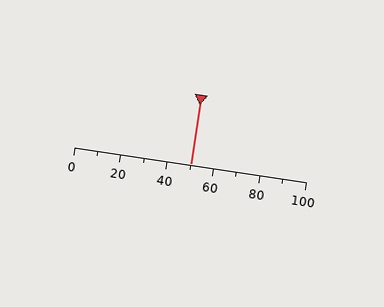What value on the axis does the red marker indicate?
The marker indicates approximately 50.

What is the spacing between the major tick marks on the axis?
The major ticks are spaced 20 apart.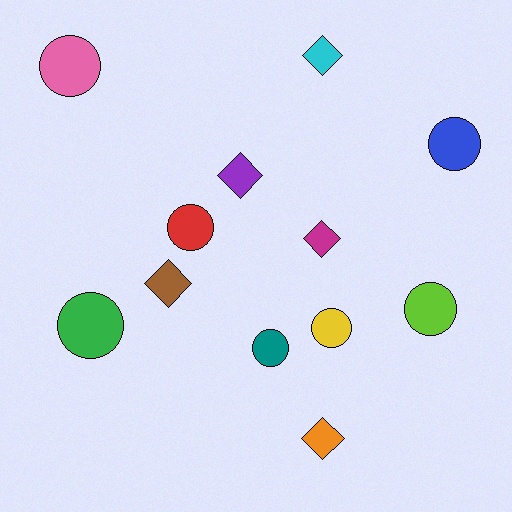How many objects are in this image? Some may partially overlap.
There are 12 objects.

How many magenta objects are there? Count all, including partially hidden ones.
There is 1 magenta object.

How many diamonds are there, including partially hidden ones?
There are 5 diamonds.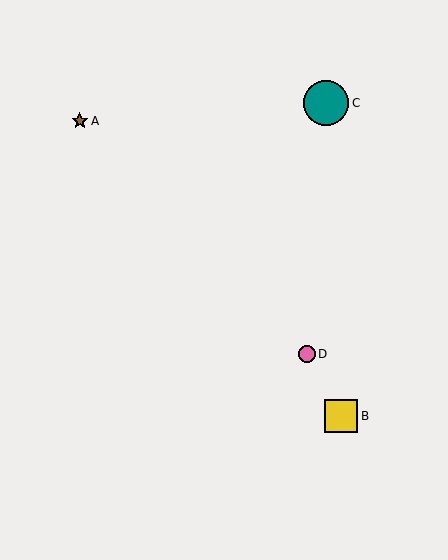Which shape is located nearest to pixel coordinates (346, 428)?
The yellow square (labeled B) at (341, 416) is nearest to that location.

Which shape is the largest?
The teal circle (labeled C) is the largest.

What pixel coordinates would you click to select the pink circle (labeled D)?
Click at (307, 354) to select the pink circle D.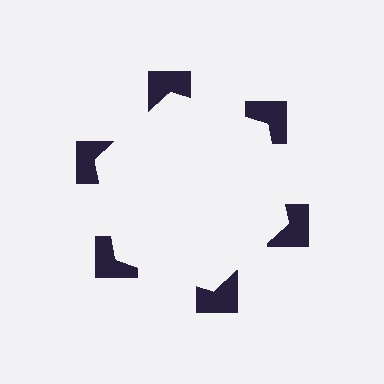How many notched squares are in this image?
There are 6 — one at each vertex of the illusory hexagon.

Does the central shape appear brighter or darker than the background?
It typically appears slightly brighter than the background, even though no actual brightness change is drawn.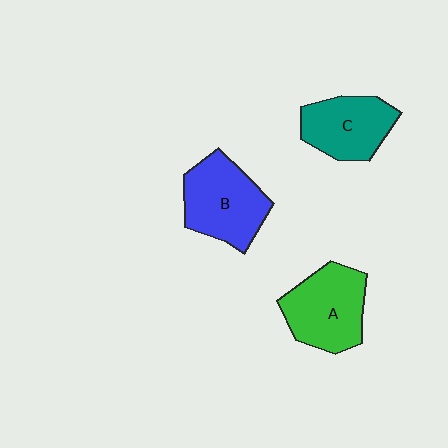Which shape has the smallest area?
Shape C (teal).